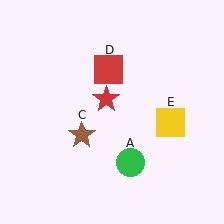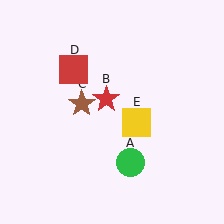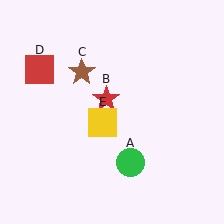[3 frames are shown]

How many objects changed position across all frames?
3 objects changed position: brown star (object C), red square (object D), yellow square (object E).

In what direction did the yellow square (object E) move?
The yellow square (object E) moved left.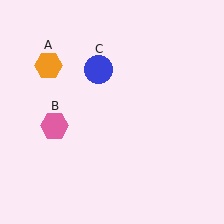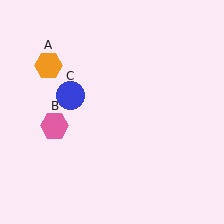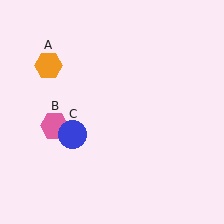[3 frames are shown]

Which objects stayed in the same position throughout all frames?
Orange hexagon (object A) and pink hexagon (object B) remained stationary.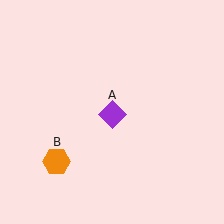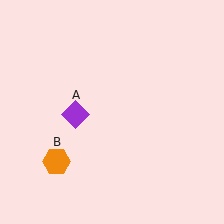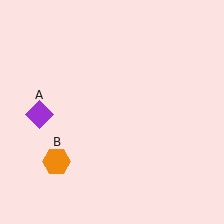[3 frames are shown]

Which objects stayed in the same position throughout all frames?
Orange hexagon (object B) remained stationary.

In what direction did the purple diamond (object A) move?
The purple diamond (object A) moved left.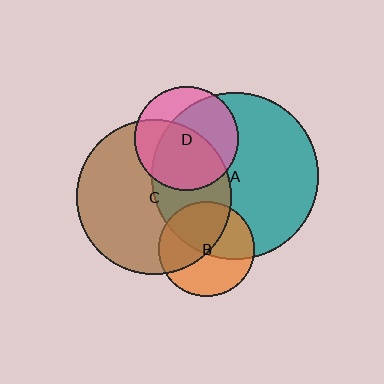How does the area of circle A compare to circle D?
Approximately 2.6 times.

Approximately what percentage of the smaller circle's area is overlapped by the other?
Approximately 50%.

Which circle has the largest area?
Circle A (teal).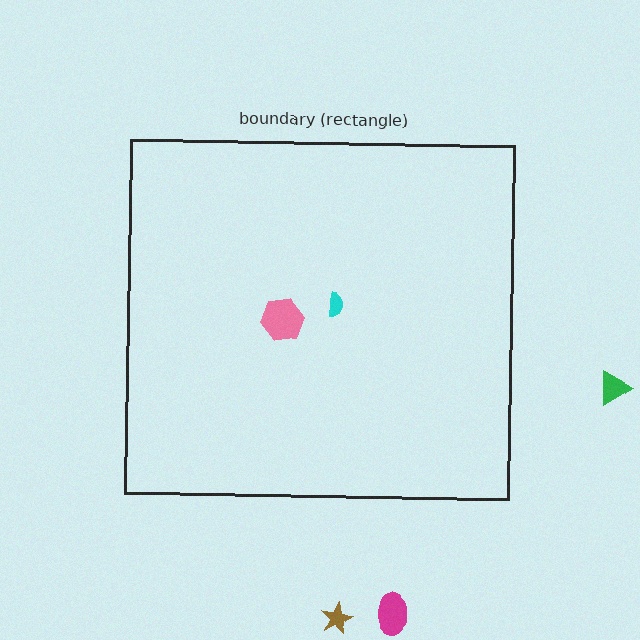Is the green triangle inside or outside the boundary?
Outside.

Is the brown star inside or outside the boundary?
Outside.